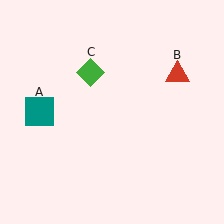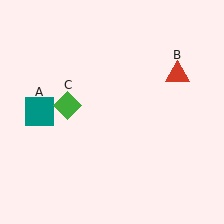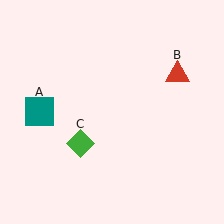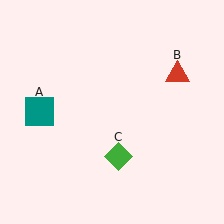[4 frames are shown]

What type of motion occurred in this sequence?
The green diamond (object C) rotated counterclockwise around the center of the scene.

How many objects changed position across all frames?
1 object changed position: green diamond (object C).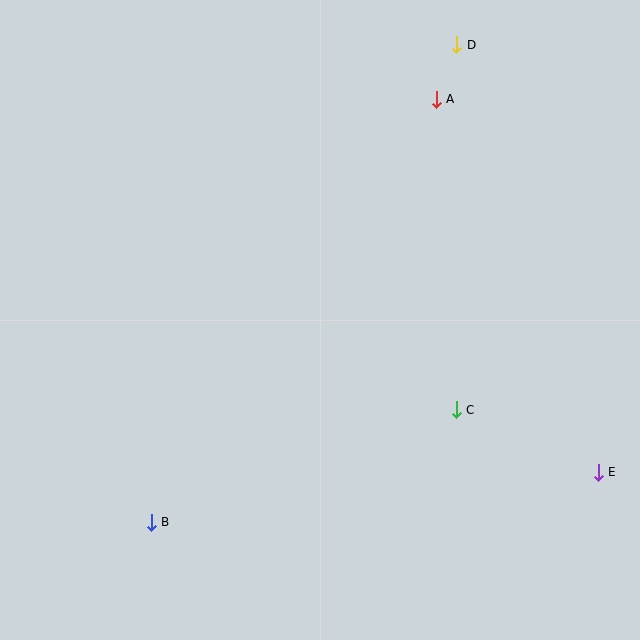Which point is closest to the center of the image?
Point C at (456, 410) is closest to the center.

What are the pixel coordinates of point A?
Point A is at (436, 99).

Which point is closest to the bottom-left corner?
Point B is closest to the bottom-left corner.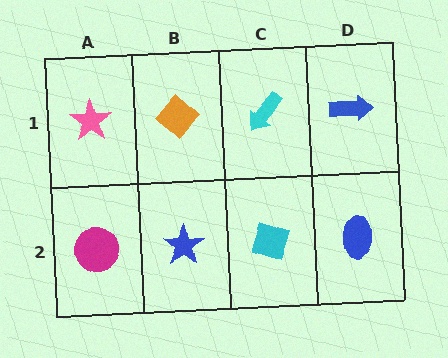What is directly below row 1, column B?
A blue star.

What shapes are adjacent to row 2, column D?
A blue arrow (row 1, column D), a cyan diamond (row 2, column C).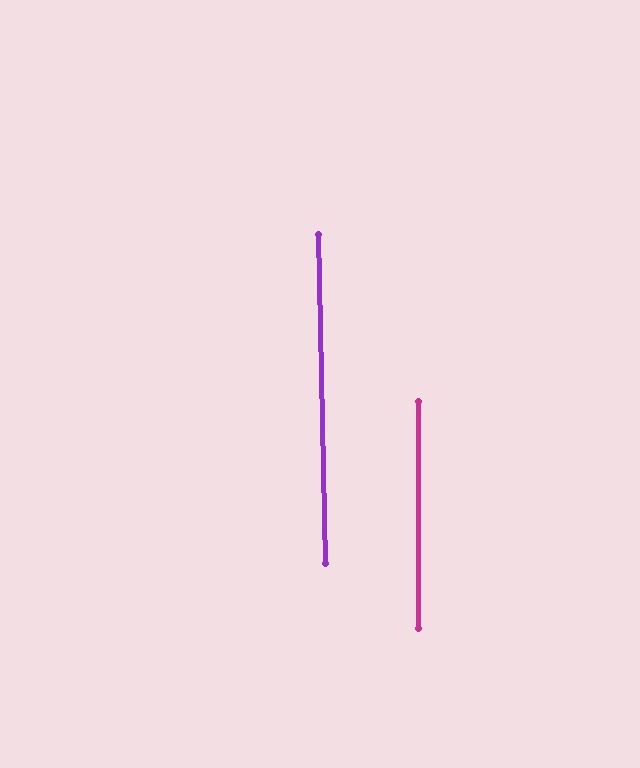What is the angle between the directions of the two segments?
Approximately 1 degree.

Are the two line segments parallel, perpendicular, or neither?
Parallel — their directions differ by only 1.2°.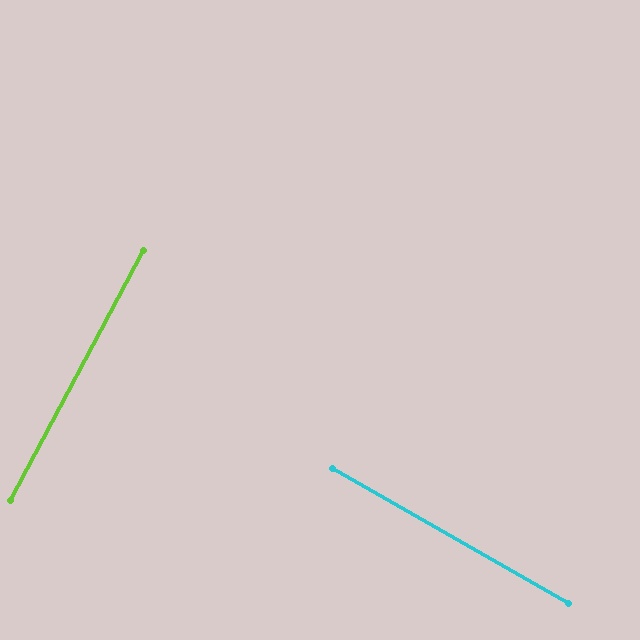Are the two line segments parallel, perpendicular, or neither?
Perpendicular — they meet at approximately 88°.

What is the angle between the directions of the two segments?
Approximately 88 degrees.